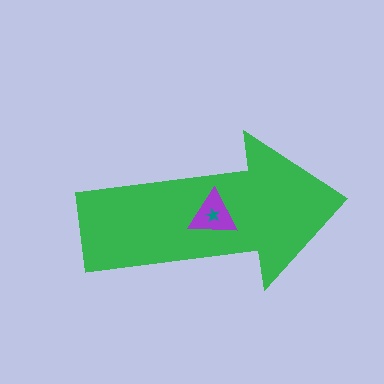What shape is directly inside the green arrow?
The purple triangle.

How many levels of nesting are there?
3.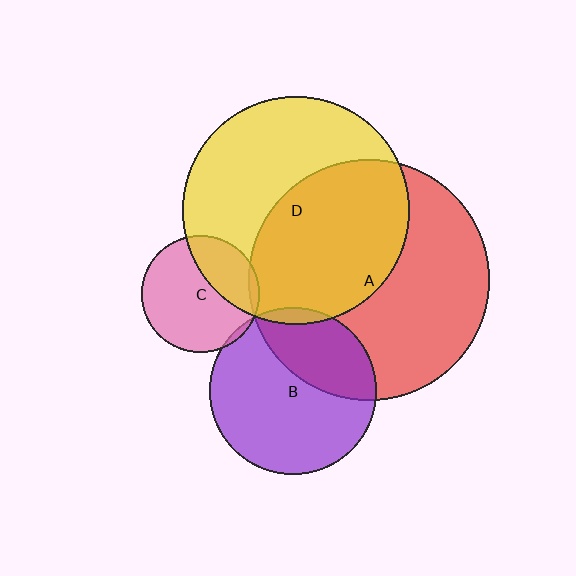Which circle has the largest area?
Circle A (red).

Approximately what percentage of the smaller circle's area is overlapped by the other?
Approximately 5%.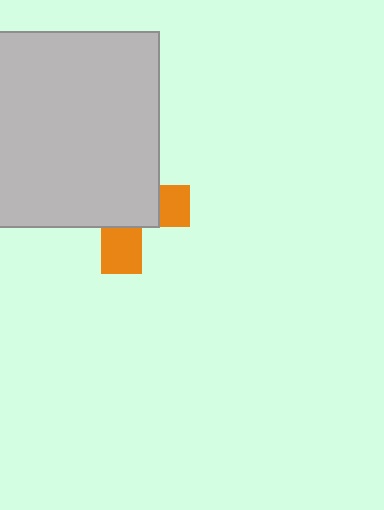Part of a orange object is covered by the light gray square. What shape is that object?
It is a cross.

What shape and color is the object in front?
The object in front is a light gray square.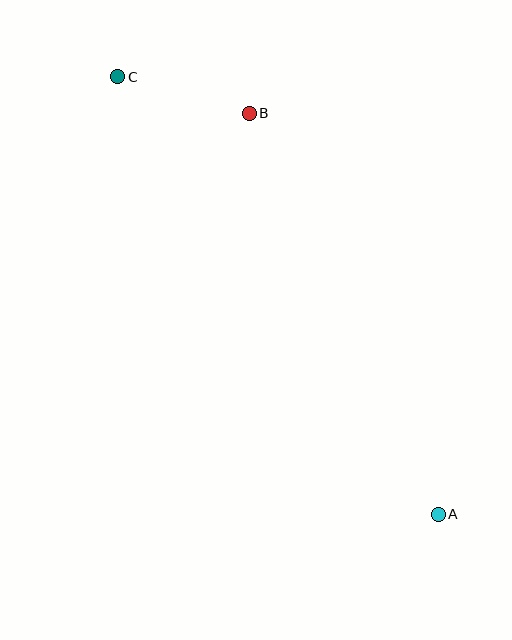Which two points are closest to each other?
Points B and C are closest to each other.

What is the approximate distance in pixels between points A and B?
The distance between A and B is approximately 443 pixels.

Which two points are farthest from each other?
Points A and C are farthest from each other.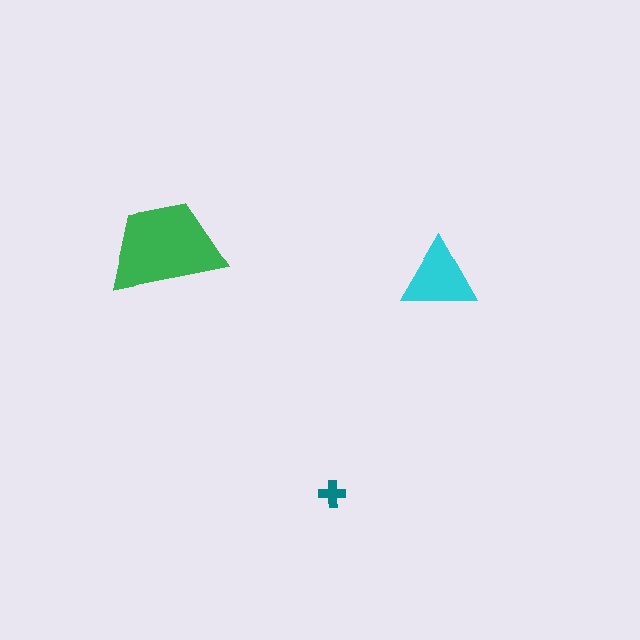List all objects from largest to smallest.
The green trapezoid, the cyan triangle, the teal cross.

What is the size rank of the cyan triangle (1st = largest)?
2nd.